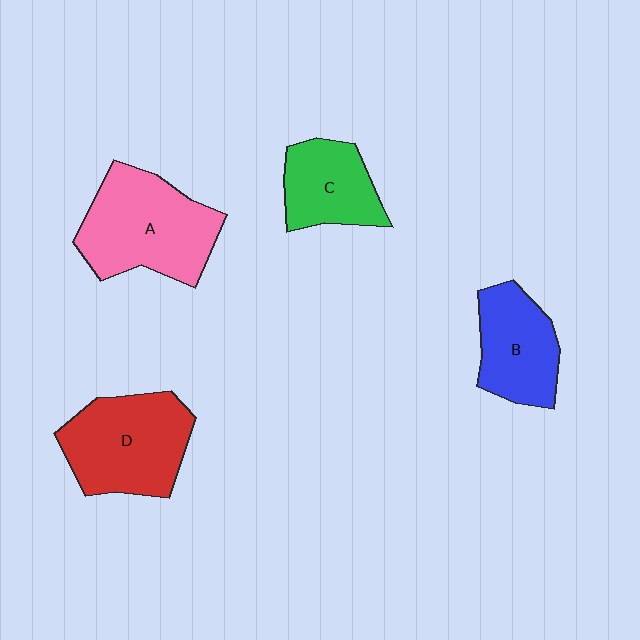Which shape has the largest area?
Shape A (pink).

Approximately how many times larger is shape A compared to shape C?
Approximately 1.6 times.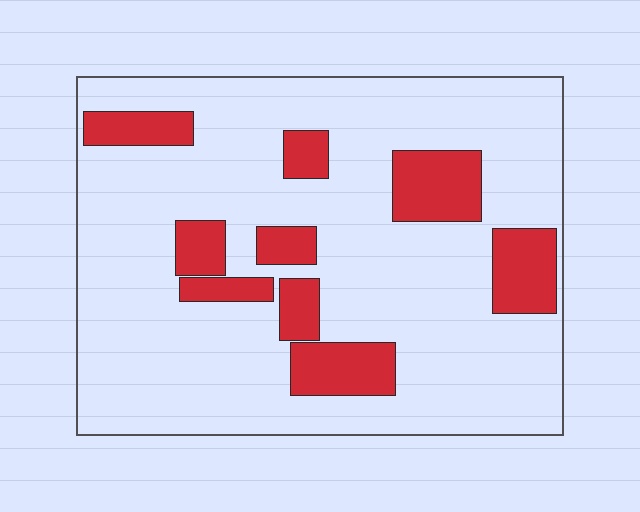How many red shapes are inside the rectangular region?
9.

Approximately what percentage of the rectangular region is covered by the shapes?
Approximately 20%.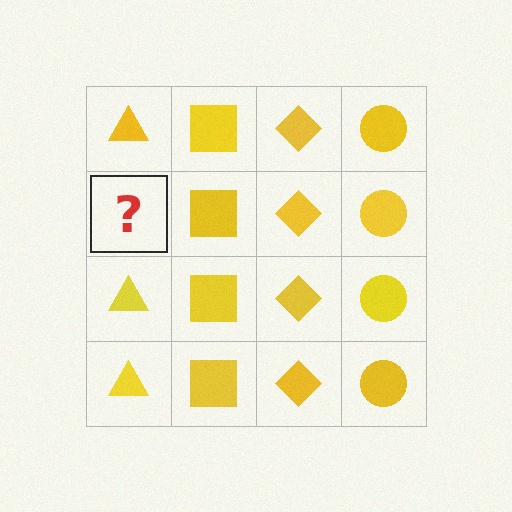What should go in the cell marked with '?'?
The missing cell should contain a yellow triangle.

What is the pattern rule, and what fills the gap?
The rule is that each column has a consistent shape. The gap should be filled with a yellow triangle.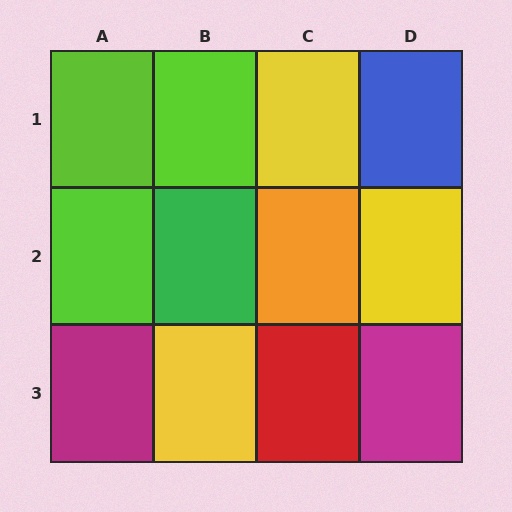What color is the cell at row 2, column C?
Orange.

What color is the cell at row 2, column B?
Green.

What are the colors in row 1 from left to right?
Lime, lime, yellow, blue.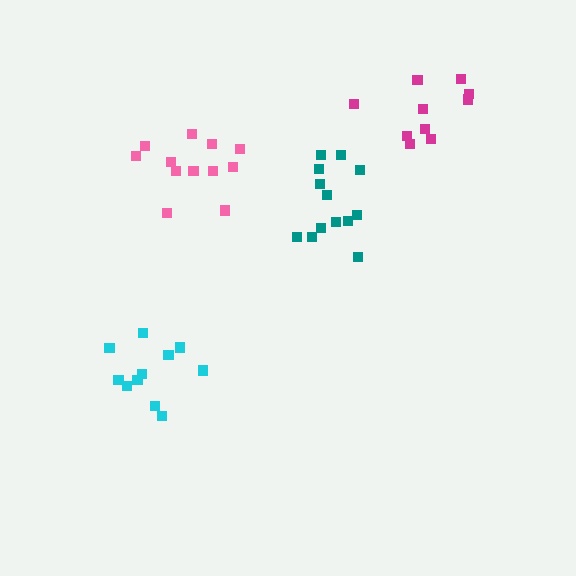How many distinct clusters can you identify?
There are 4 distinct clusters.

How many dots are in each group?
Group 1: 11 dots, Group 2: 13 dots, Group 3: 10 dots, Group 4: 12 dots (46 total).